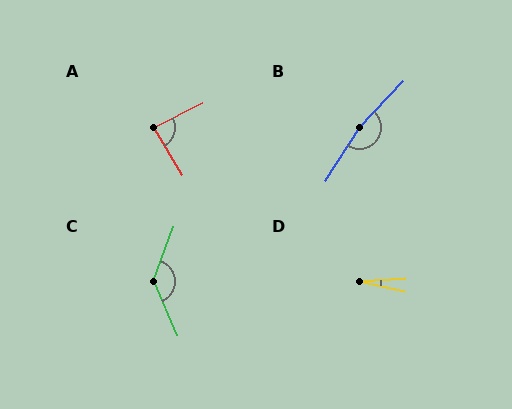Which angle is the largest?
B, at approximately 169 degrees.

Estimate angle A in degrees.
Approximately 86 degrees.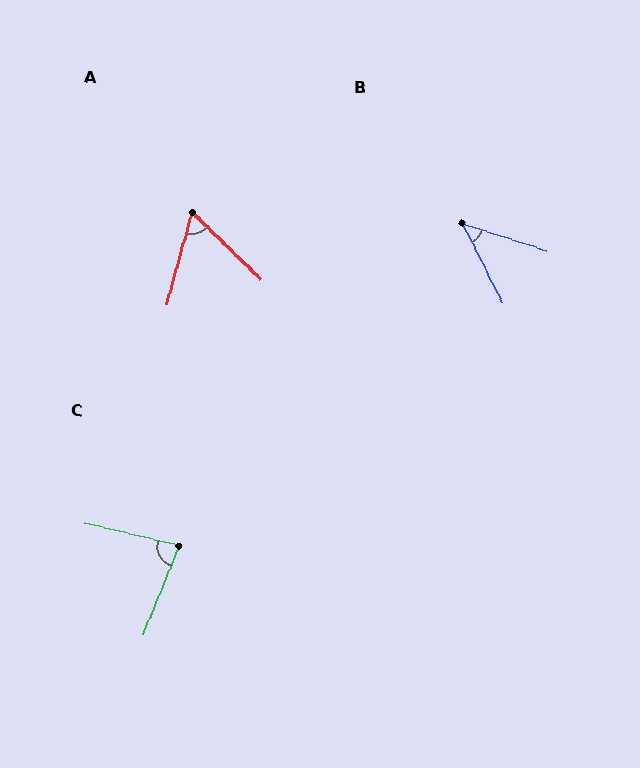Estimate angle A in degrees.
Approximately 61 degrees.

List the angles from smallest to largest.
B (45°), A (61°), C (81°).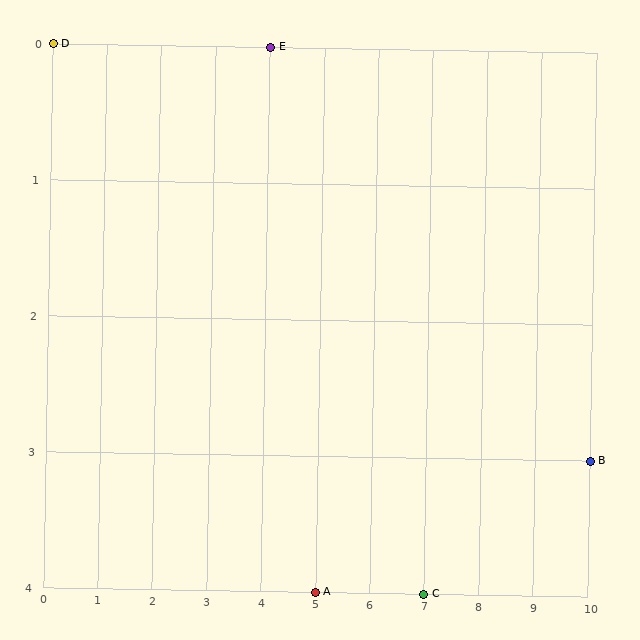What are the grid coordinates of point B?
Point B is at grid coordinates (10, 3).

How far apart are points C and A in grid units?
Points C and A are 2 columns apart.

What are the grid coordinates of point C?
Point C is at grid coordinates (7, 4).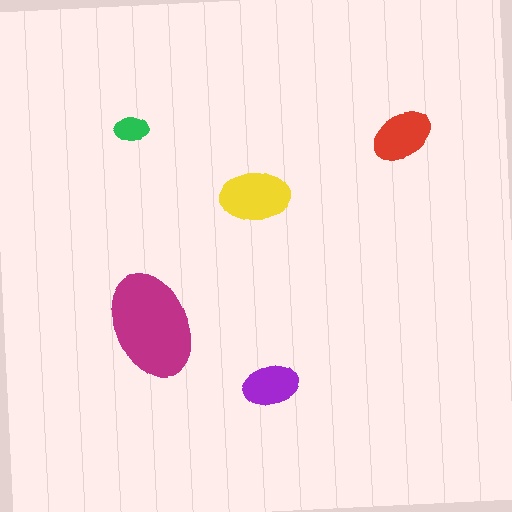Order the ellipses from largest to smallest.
the magenta one, the yellow one, the red one, the purple one, the green one.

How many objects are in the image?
There are 5 objects in the image.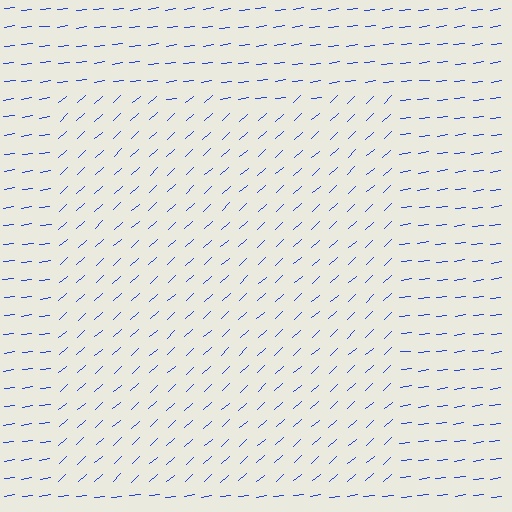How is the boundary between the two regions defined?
The boundary is defined purely by a change in line orientation (approximately 35 degrees difference). All lines are the same color and thickness.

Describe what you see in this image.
The image is filled with small blue line segments. A rectangle region in the image has lines oriented differently from the surrounding lines, creating a visible texture boundary.